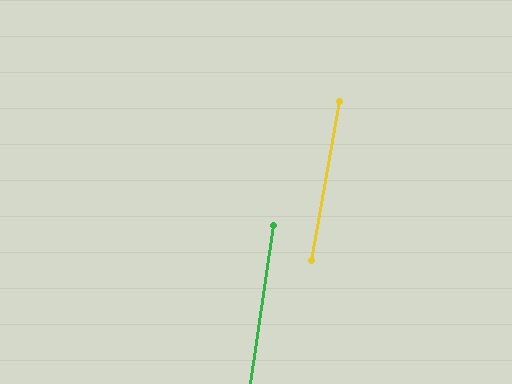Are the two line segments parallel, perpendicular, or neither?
Parallel — their directions differ by only 1.6°.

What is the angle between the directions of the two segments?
Approximately 2 degrees.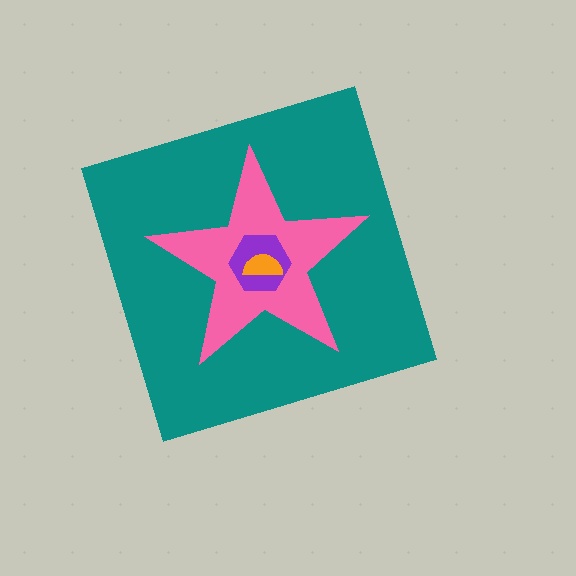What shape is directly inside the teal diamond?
The pink star.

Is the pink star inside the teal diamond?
Yes.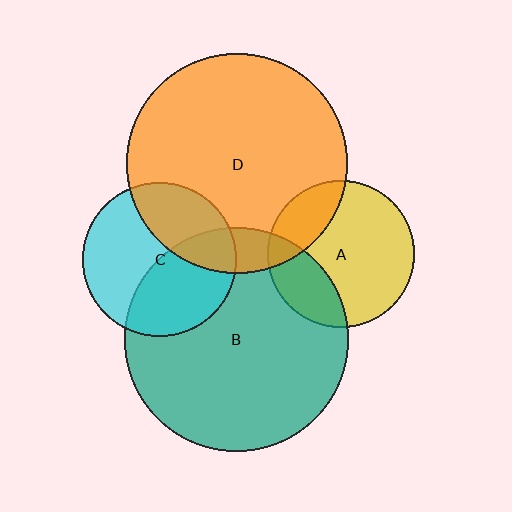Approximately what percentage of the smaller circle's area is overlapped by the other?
Approximately 45%.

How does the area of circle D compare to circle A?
Approximately 2.2 times.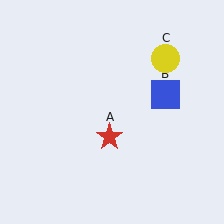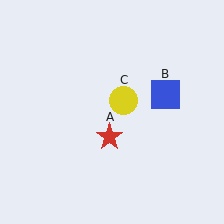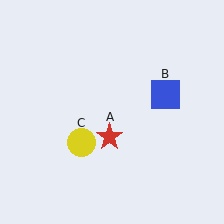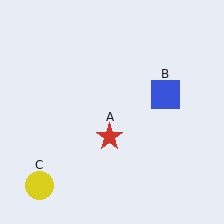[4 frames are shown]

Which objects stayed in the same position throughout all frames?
Red star (object A) and blue square (object B) remained stationary.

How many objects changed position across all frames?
1 object changed position: yellow circle (object C).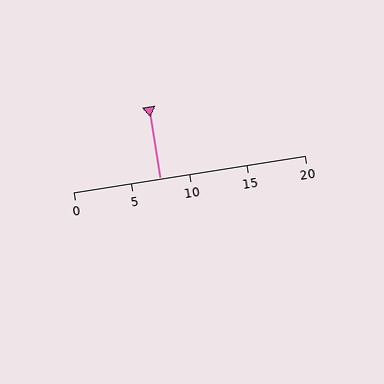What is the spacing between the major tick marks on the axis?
The major ticks are spaced 5 apart.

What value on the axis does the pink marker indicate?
The marker indicates approximately 7.5.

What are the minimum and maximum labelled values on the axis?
The axis runs from 0 to 20.